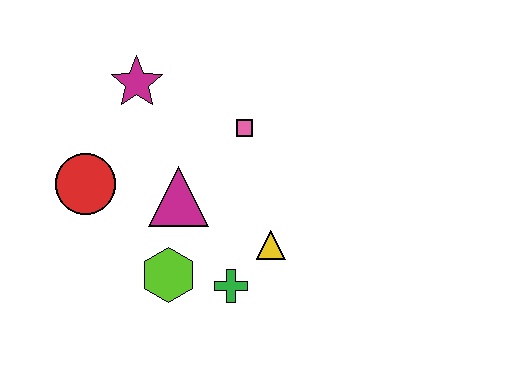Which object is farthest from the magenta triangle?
The magenta star is farthest from the magenta triangle.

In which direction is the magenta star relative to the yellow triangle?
The magenta star is above the yellow triangle.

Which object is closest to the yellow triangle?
The green cross is closest to the yellow triangle.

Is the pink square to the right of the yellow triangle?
No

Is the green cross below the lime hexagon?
Yes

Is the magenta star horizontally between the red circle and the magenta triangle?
Yes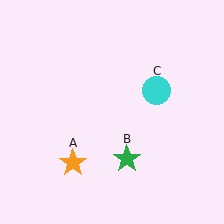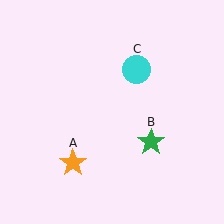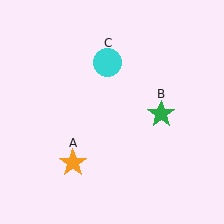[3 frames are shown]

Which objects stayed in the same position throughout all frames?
Orange star (object A) remained stationary.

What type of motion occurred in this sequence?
The green star (object B), cyan circle (object C) rotated counterclockwise around the center of the scene.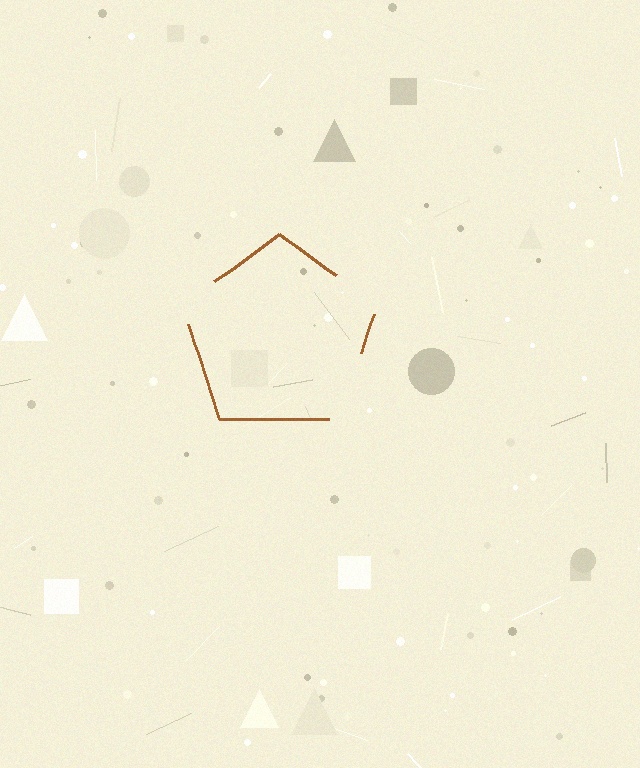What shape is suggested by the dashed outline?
The dashed outline suggests a pentagon.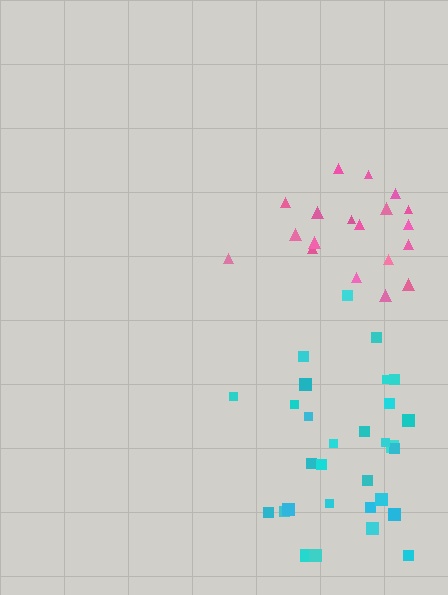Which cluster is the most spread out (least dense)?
Pink.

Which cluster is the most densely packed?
Cyan.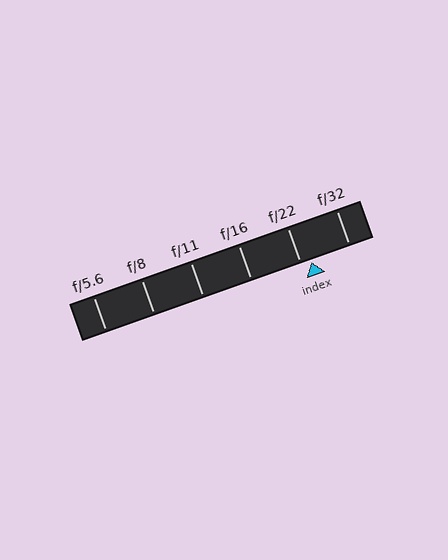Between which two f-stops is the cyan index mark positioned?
The index mark is between f/22 and f/32.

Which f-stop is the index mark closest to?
The index mark is closest to f/22.